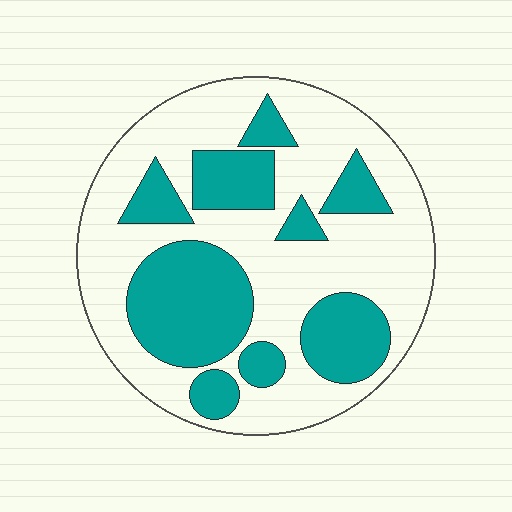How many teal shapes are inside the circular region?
9.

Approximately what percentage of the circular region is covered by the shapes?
Approximately 35%.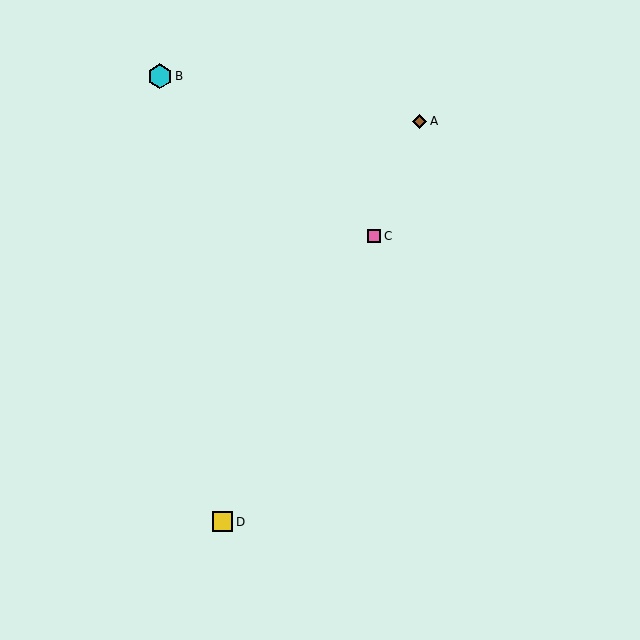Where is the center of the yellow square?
The center of the yellow square is at (223, 522).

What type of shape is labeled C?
Shape C is a pink square.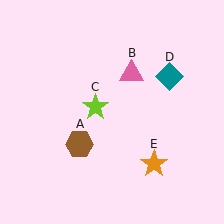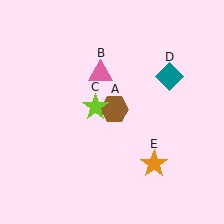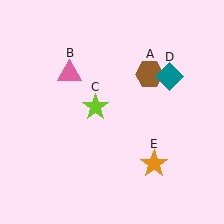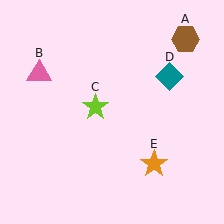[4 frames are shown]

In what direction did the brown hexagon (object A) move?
The brown hexagon (object A) moved up and to the right.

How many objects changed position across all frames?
2 objects changed position: brown hexagon (object A), pink triangle (object B).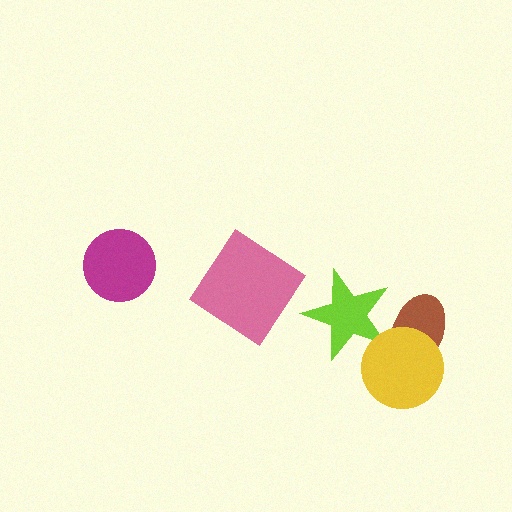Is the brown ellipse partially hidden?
Yes, it is partially covered by another shape.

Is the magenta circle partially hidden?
No, no other shape covers it.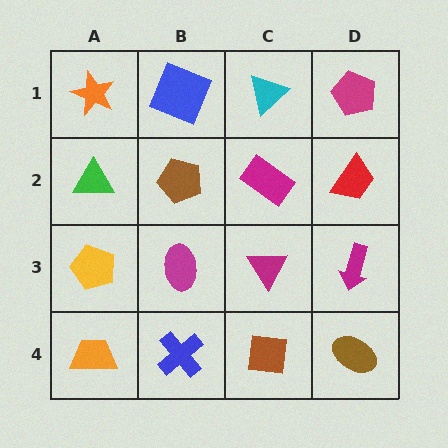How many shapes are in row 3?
4 shapes.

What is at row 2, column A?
A green triangle.